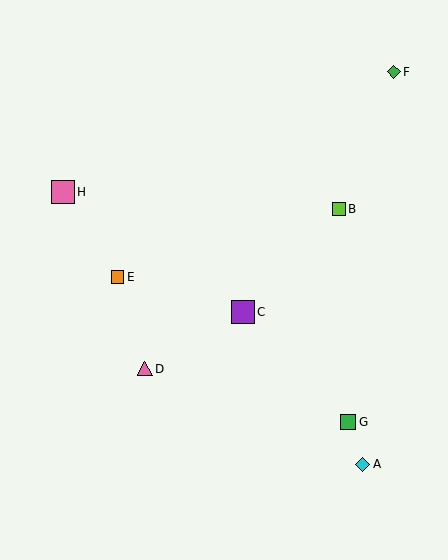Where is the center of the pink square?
The center of the pink square is at (63, 192).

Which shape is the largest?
The purple square (labeled C) is the largest.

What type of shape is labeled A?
Shape A is a cyan diamond.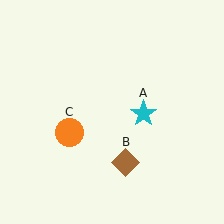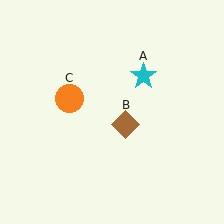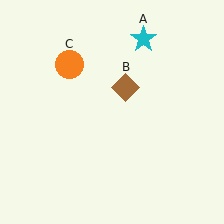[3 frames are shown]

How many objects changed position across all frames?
3 objects changed position: cyan star (object A), brown diamond (object B), orange circle (object C).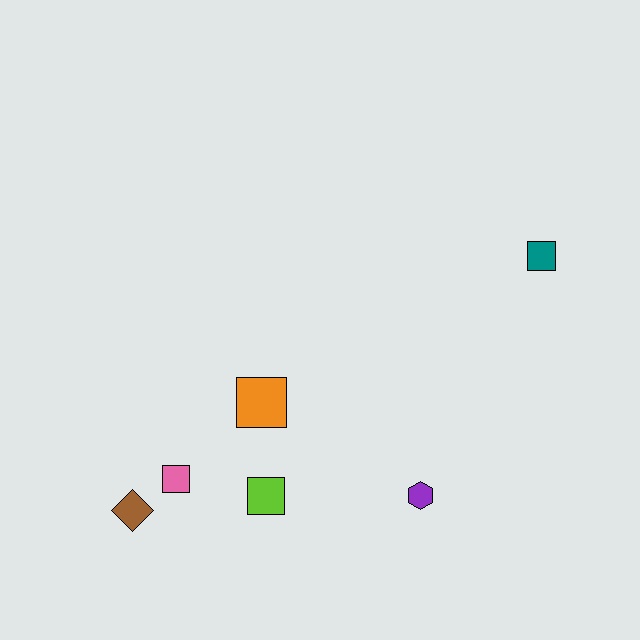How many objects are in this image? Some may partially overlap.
There are 6 objects.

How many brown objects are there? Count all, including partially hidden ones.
There is 1 brown object.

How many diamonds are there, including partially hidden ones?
There is 1 diamond.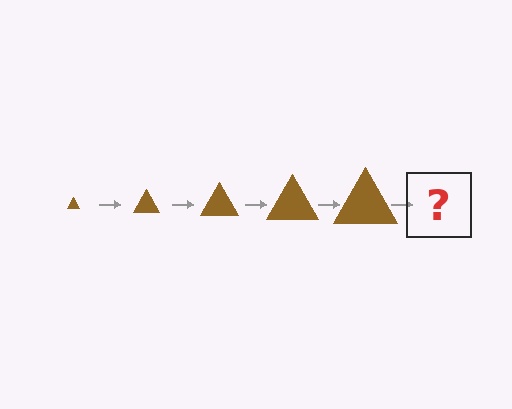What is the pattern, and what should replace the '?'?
The pattern is that the triangle gets progressively larger each step. The '?' should be a brown triangle, larger than the previous one.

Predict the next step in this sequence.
The next step is a brown triangle, larger than the previous one.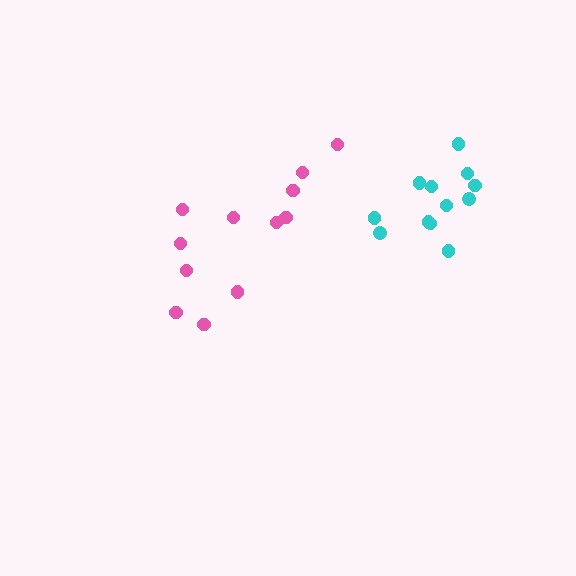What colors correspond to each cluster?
The clusters are colored: pink, cyan.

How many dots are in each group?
Group 1: 12 dots, Group 2: 12 dots (24 total).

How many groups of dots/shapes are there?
There are 2 groups.